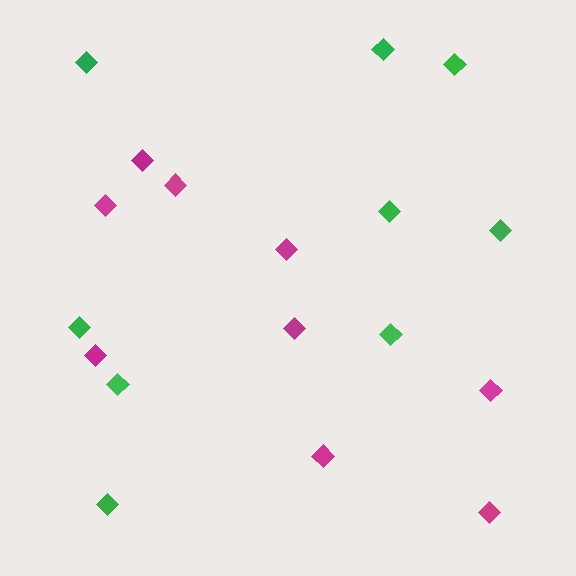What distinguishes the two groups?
There are 2 groups: one group of green diamonds (9) and one group of magenta diamonds (9).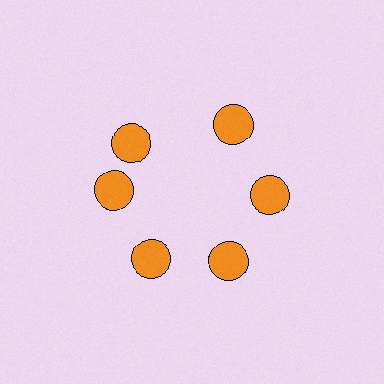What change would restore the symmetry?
The symmetry would be restored by rotating it back into even spacing with its neighbors so that all 6 circles sit at equal angles and equal distance from the center.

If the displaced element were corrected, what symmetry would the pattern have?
It would have 6-fold rotational symmetry — the pattern would map onto itself every 60 degrees.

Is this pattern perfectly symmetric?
No. The 6 orange circles are arranged in a ring, but one element near the 11 o'clock position is rotated out of alignment along the ring, breaking the 6-fold rotational symmetry.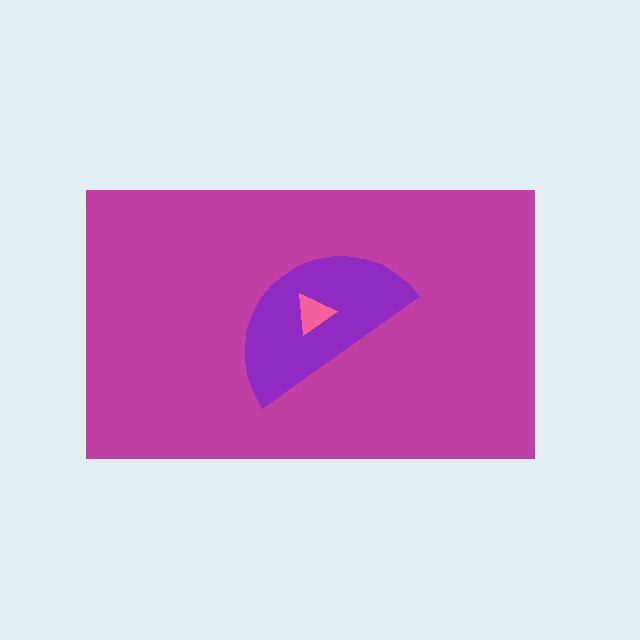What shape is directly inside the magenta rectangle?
The purple semicircle.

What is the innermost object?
The pink triangle.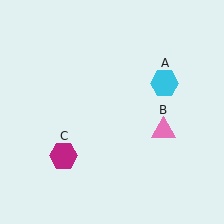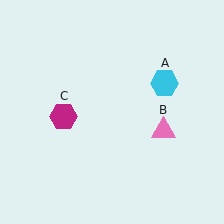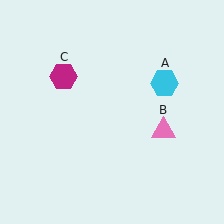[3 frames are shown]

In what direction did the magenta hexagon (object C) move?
The magenta hexagon (object C) moved up.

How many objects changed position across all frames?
1 object changed position: magenta hexagon (object C).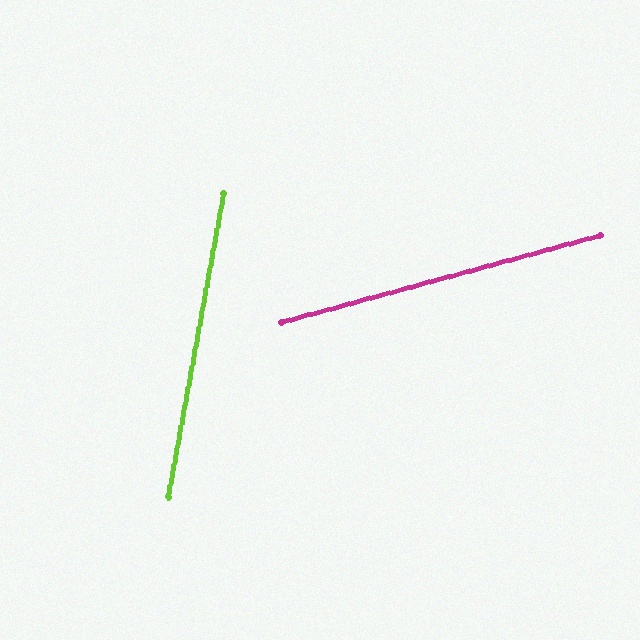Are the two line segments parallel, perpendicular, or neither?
Neither parallel nor perpendicular — they differ by about 64°.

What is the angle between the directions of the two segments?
Approximately 64 degrees.